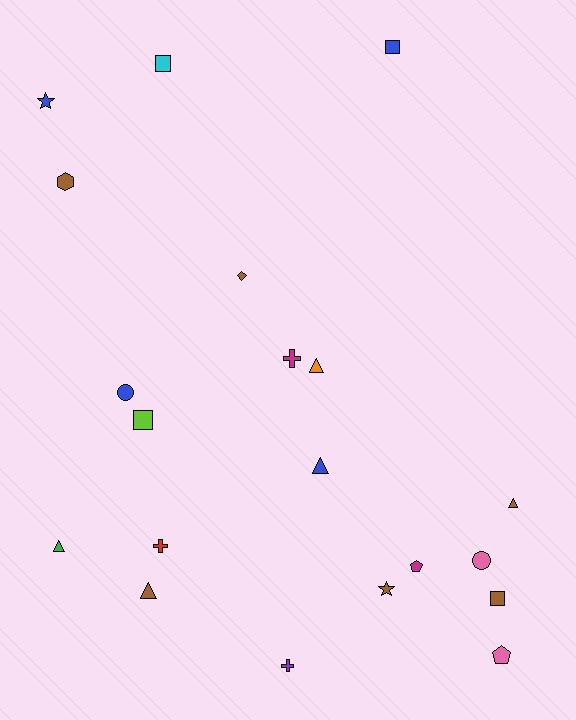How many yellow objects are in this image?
There are no yellow objects.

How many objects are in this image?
There are 20 objects.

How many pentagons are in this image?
There are 2 pentagons.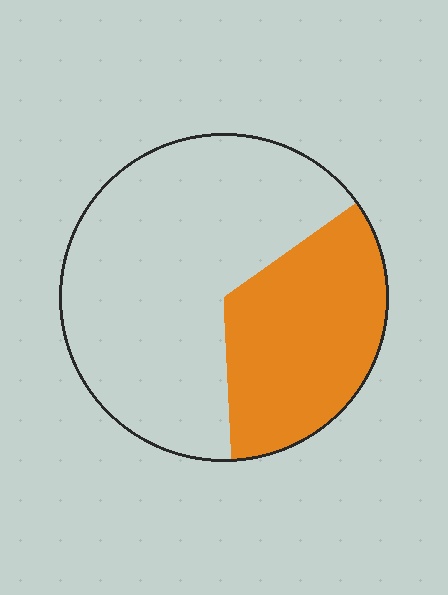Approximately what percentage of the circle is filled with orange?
Approximately 35%.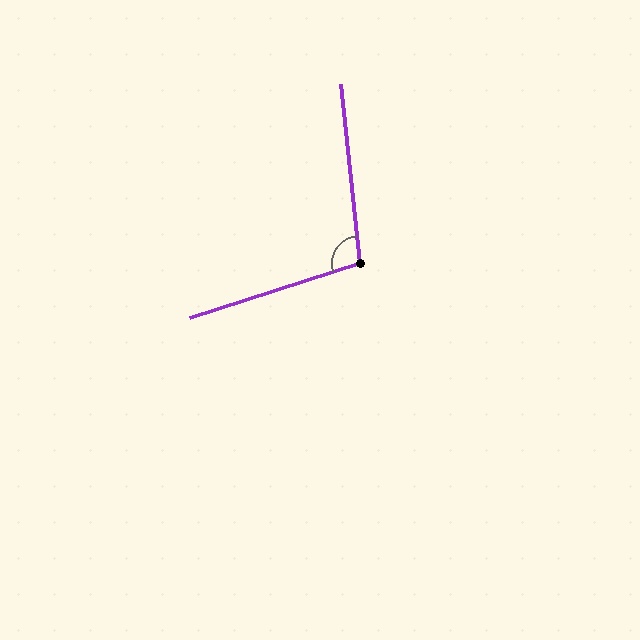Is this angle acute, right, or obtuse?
It is obtuse.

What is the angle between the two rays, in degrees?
Approximately 102 degrees.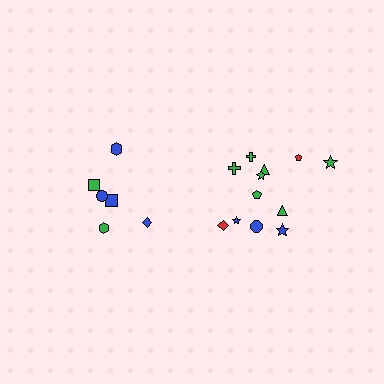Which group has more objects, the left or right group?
The right group.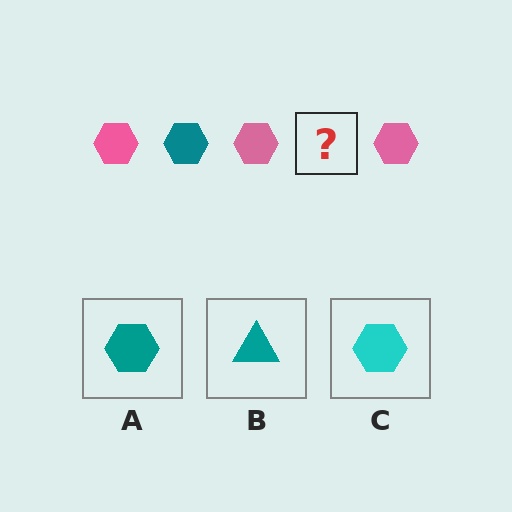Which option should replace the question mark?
Option A.